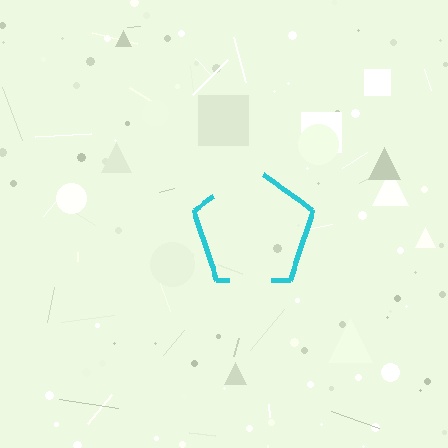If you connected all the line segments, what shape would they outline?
They would outline a pentagon.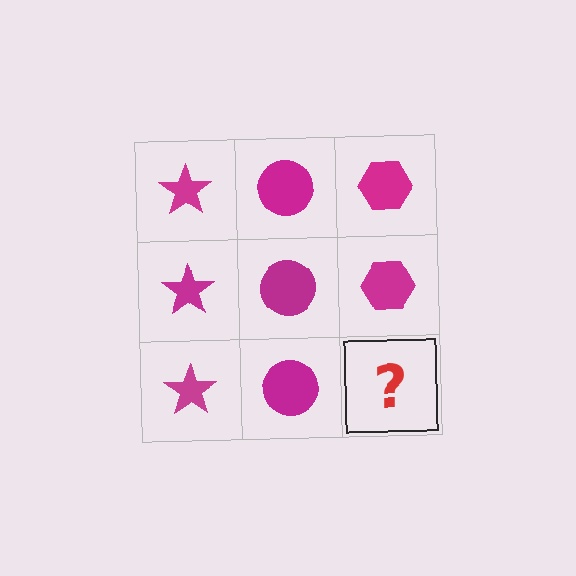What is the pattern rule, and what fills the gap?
The rule is that each column has a consistent shape. The gap should be filled with a magenta hexagon.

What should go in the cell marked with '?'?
The missing cell should contain a magenta hexagon.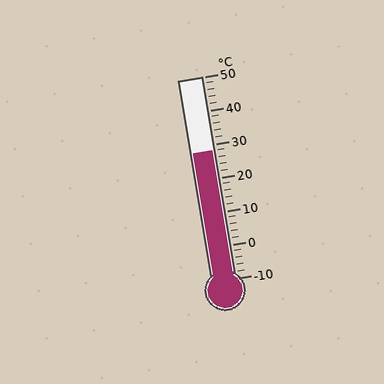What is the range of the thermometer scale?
The thermometer scale ranges from -10°C to 50°C.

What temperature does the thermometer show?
The thermometer shows approximately 28°C.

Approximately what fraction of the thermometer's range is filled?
The thermometer is filled to approximately 65% of its range.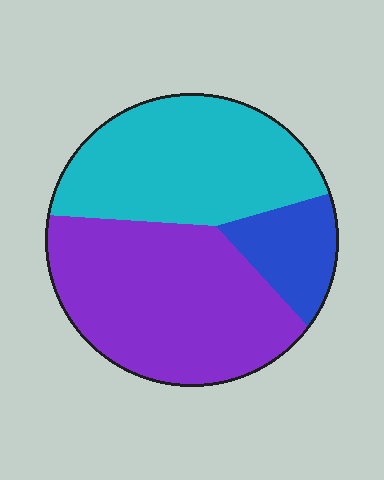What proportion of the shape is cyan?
Cyan takes up about two fifths (2/5) of the shape.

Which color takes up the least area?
Blue, at roughly 15%.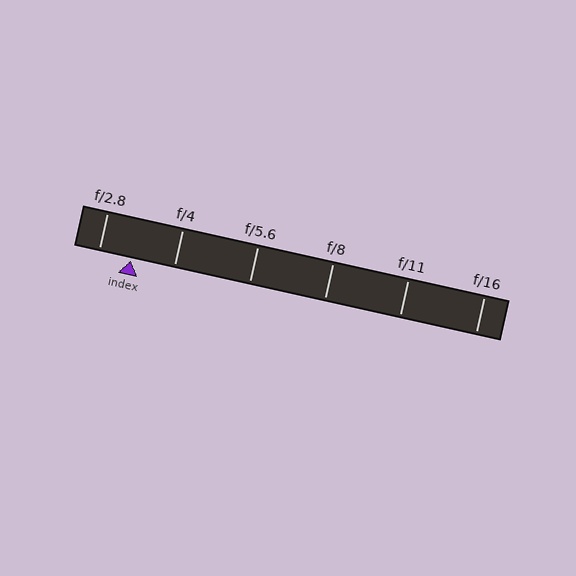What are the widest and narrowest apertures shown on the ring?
The widest aperture shown is f/2.8 and the narrowest is f/16.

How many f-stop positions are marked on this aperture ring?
There are 6 f-stop positions marked.